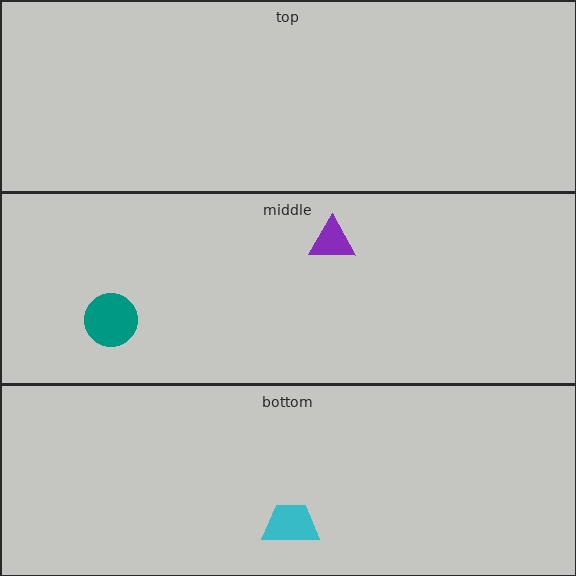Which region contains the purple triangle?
The middle region.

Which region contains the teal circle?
The middle region.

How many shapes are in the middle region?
2.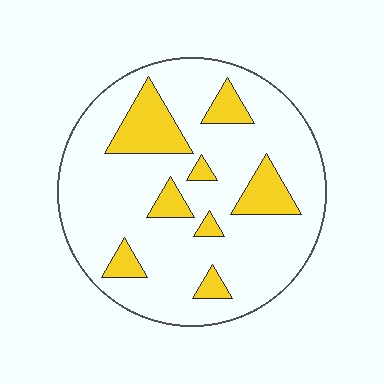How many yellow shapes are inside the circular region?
8.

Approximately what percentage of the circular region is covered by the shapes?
Approximately 20%.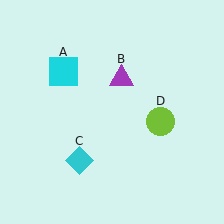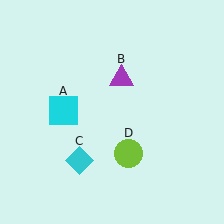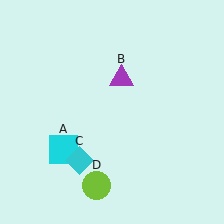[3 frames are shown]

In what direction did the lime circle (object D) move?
The lime circle (object D) moved down and to the left.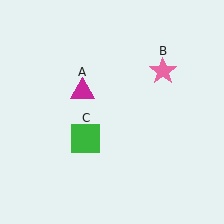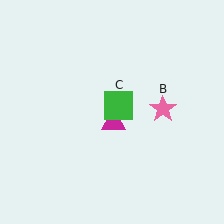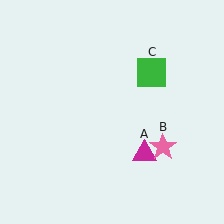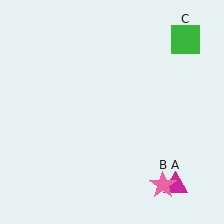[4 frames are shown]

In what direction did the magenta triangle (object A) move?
The magenta triangle (object A) moved down and to the right.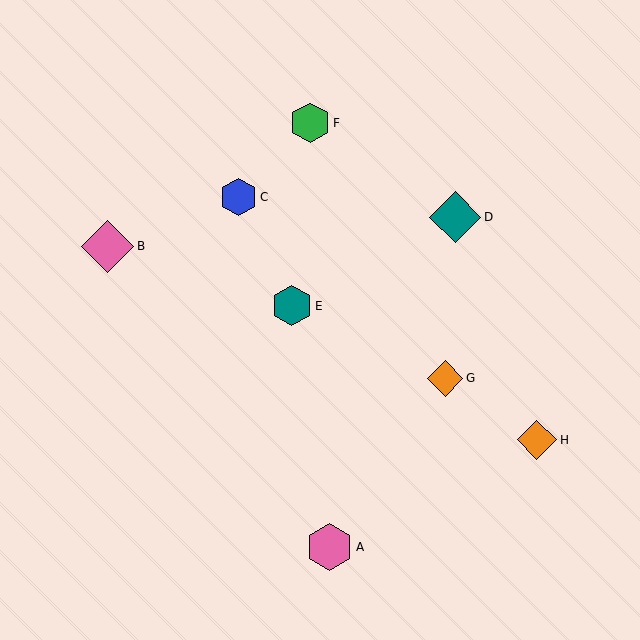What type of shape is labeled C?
Shape C is a blue hexagon.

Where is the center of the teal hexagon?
The center of the teal hexagon is at (292, 306).